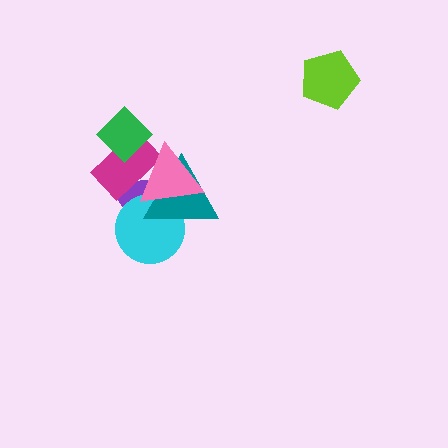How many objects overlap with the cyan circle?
3 objects overlap with the cyan circle.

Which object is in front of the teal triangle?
The pink triangle is in front of the teal triangle.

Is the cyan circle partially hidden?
Yes, it is partially covered by another shape.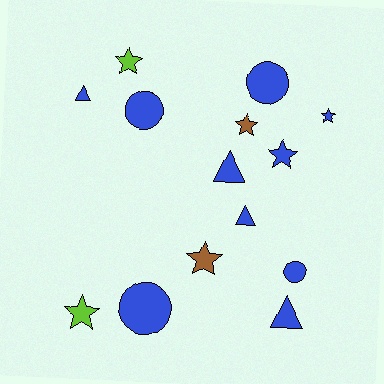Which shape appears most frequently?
Star, with 6 objects.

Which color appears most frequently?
Blue, with 10 objects.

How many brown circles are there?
There are no brown circles.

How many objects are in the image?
There are 14 objects.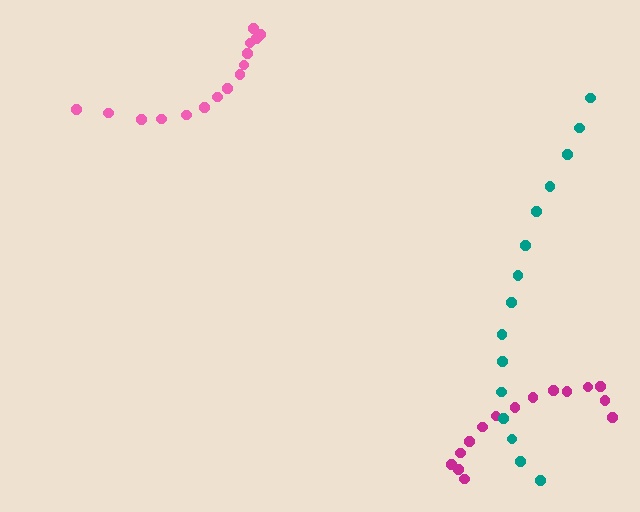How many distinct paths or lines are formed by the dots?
There are 3 distinct paths.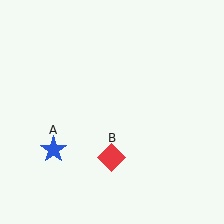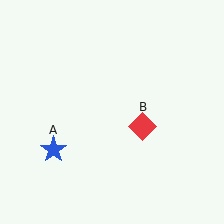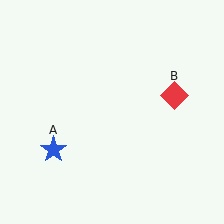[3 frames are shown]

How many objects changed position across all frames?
1 object changed position: red diamond (object B).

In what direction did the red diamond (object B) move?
The red diamond (object B) moved up and to the right.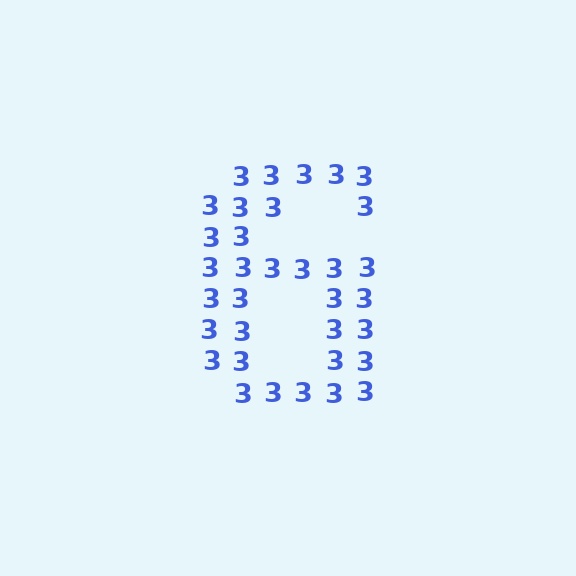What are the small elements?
The small elements are digit 3's.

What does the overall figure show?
The overall figure shows the digit 6.